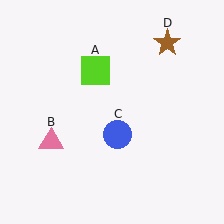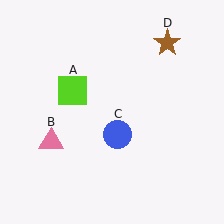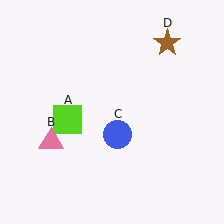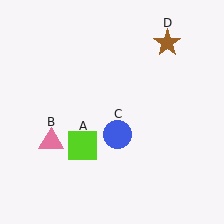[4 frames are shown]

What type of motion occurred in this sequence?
The lime square (object A) rotated counterclockwise around the center of the scene.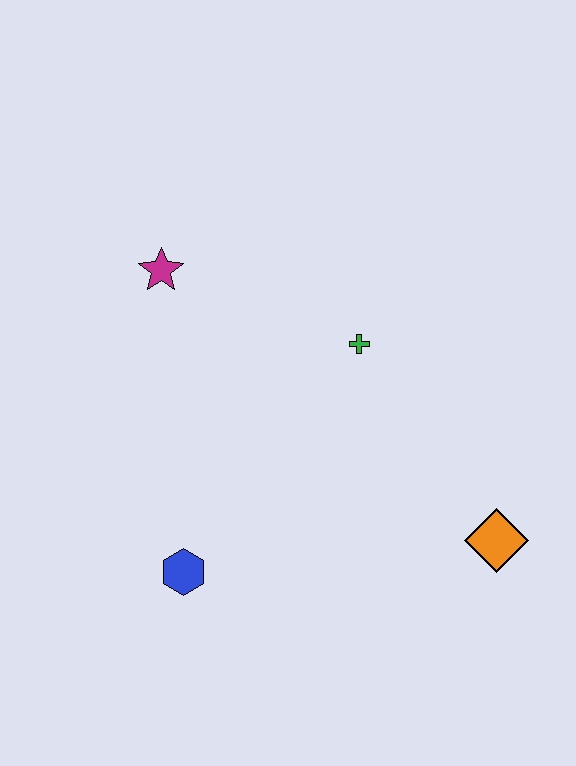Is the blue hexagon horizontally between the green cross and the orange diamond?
No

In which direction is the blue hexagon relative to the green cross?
The blue hexagon is below the green cross.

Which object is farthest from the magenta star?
The orange diamond is farthest from the magenta star.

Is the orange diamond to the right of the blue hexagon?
Yes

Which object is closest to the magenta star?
The green cross is closest to the magenta star.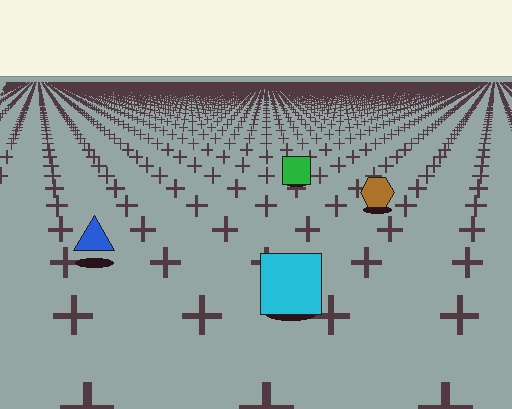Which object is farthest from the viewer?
The green square is farthest from the viewer. It appears smaller and the ground texture around it is denser.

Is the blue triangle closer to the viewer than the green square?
Yes. The blue triangle is closer — you can tell from the texture gradient: the ground texture is coarser near it.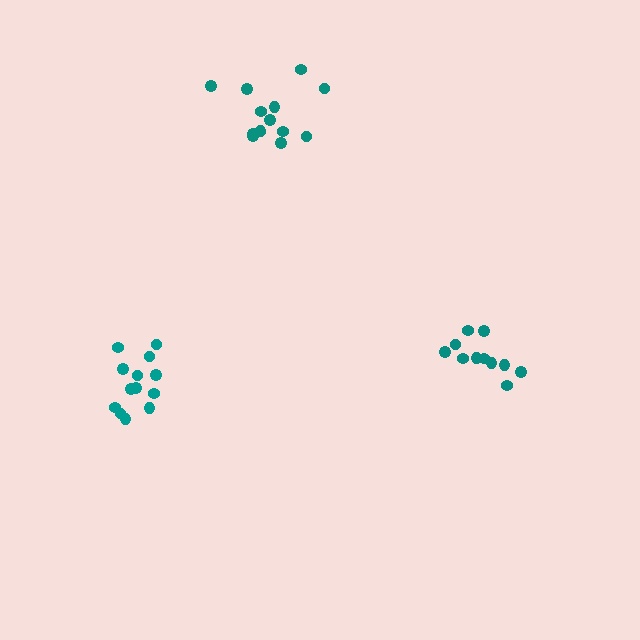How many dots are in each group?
Group 1: 11 dots, Group 2: 13 dots, Group 3: 14 dots (38 total).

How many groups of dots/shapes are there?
There are 3 groups.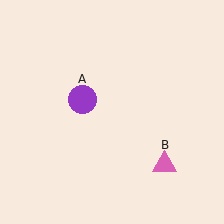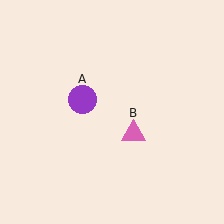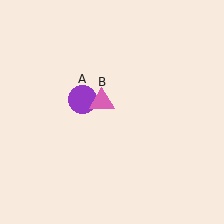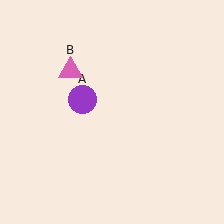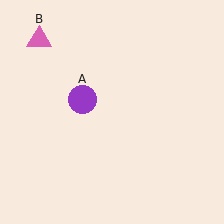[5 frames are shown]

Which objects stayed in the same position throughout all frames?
Purple circle (object A) remained stationary.